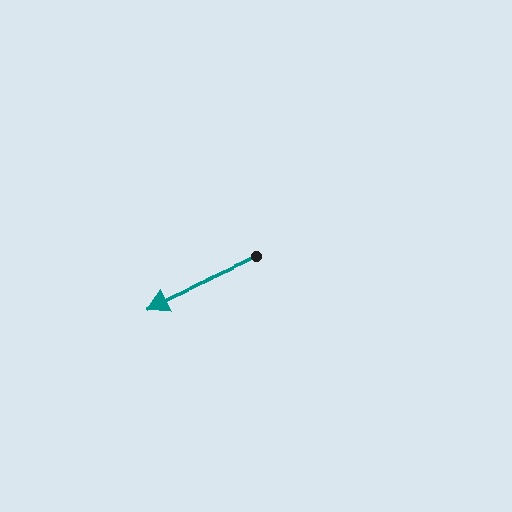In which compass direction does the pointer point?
Southwest.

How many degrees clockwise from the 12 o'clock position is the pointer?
Approximately 245 degrees.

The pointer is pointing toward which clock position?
Roughly 8 o'clock.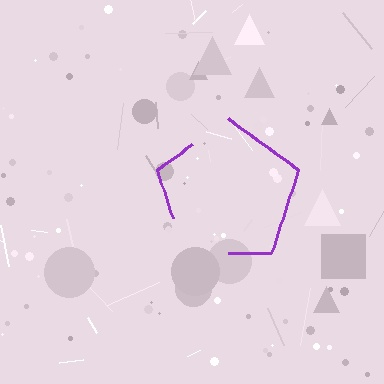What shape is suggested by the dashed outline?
The dashed outline suggests a pentagon.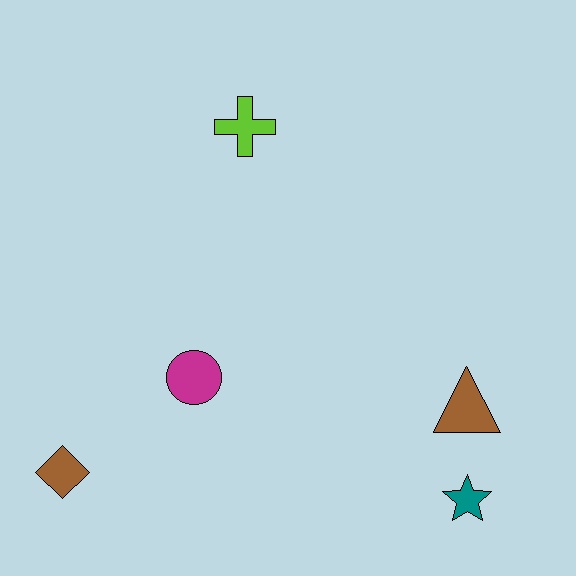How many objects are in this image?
There are 5 objects.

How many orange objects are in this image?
There are no orange objects.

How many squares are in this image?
There are no squares.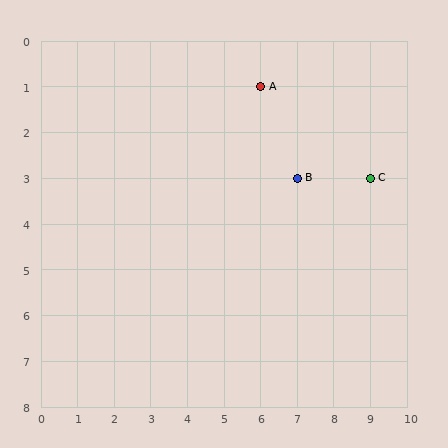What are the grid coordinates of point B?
Point B is at grid coordinates (7, 3).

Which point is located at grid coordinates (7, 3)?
Point B is at (7, 3).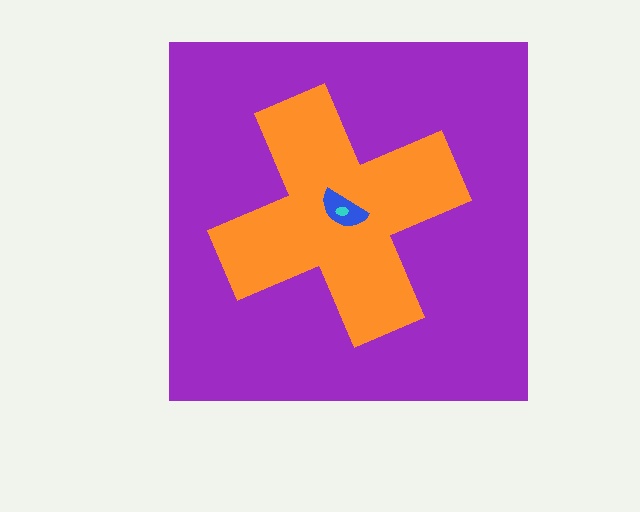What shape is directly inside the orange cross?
The blue semicircle.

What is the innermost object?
The cyan ellipse.